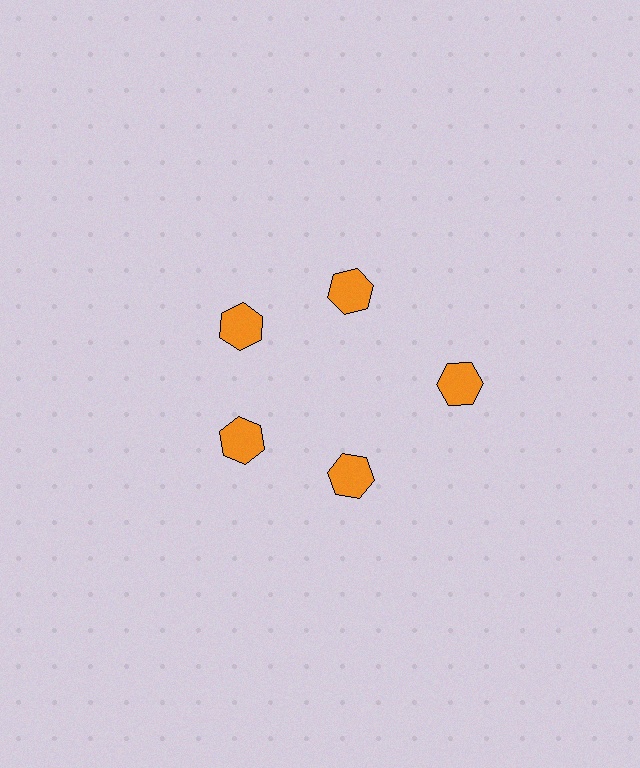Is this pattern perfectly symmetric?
No. The 5 orange hexagons are arranged in a ring, but one element near the 3 o'clock position is pushed outward from the center, breaking the 5-fold rotational symmetry.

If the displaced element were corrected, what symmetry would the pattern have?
It would have 5-fold rotational symmetry — the pattern would map onto itself every 72 degrees.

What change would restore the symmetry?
The symmetry would be restored by moving it inward, back onto the ring so that all 5 hexagons sit at equal angles and equal distance from the center.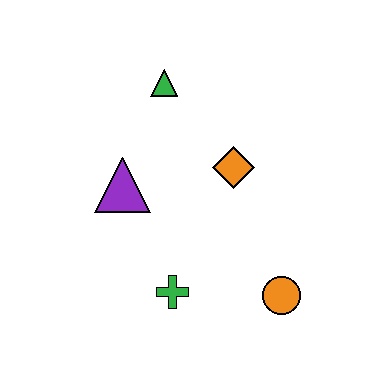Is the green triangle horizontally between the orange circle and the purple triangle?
Yes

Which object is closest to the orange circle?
The green cross is closest to the orange circle.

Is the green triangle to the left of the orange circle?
Yes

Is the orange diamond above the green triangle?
No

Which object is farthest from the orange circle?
The green triangle is farthest from the orange circle.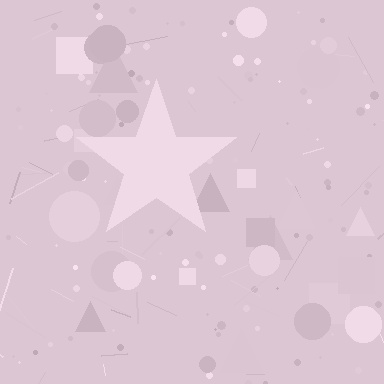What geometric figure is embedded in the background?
A star is embedded in the background.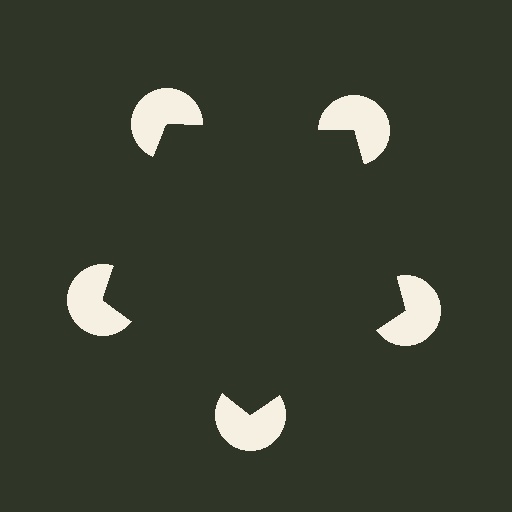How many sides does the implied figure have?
5 sides.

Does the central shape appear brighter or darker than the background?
It typically appears slightly darker than the background, even though no actual brightness change is drawn.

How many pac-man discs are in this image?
There are 5 — one at each vertex of the illusory pentagon.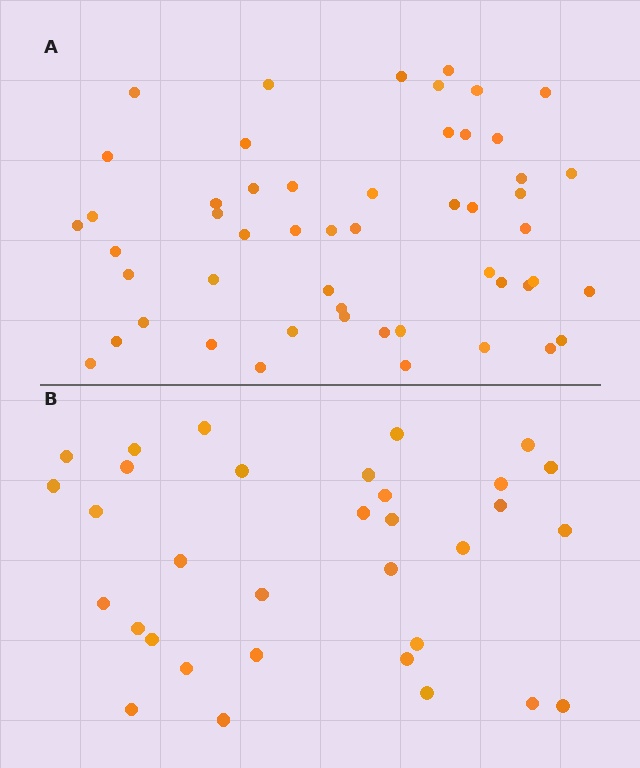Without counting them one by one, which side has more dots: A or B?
Region A (the top region) has more dots.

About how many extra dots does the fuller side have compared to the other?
Region A has approximately 20 more dots than region B.